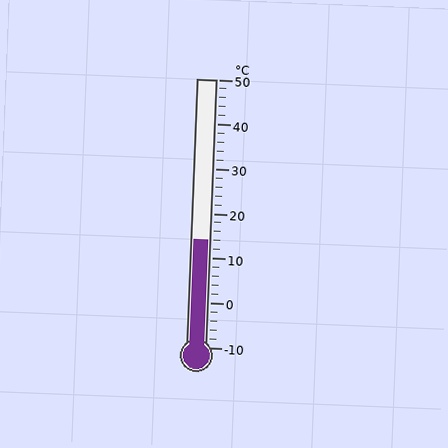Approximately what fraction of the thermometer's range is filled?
The thermometer is filled to approximately 40% of its range.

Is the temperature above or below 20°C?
The temperature is below 20°C.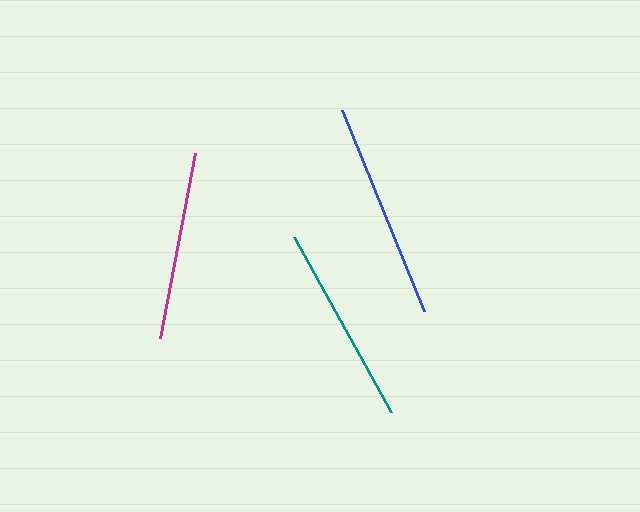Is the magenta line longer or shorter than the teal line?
The teal line is longer than the magenta line.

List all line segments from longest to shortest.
From longest to shortest: blue, teal, magenta.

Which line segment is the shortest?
The magenta line is the shortest at approximately 188 pixels.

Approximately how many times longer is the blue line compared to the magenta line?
The blue line is approximately 1.2 times the length of the magenta line.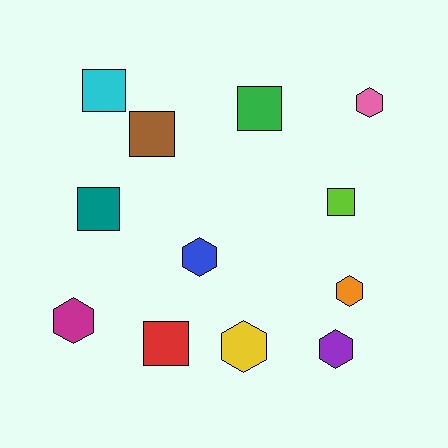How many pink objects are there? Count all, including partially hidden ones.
There is 1 pink object.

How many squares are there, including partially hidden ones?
There are 6 squares.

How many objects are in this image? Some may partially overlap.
There are 12 objects.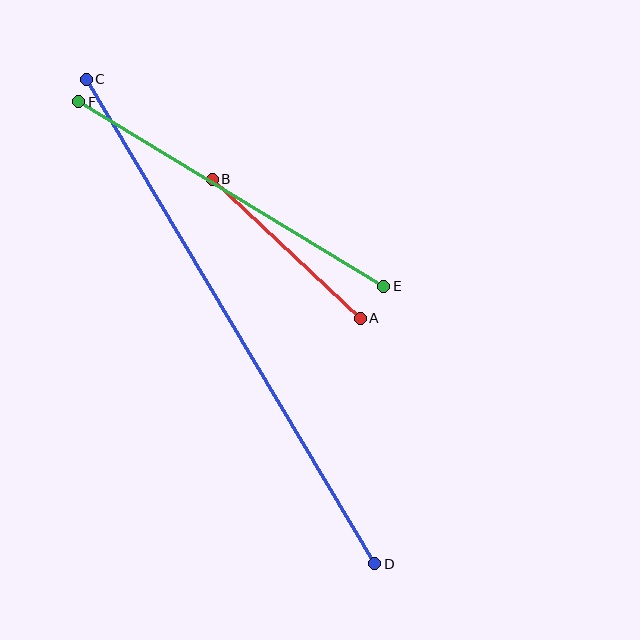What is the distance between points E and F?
The distance is approximately 356 pixels.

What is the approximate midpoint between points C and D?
The midpoint is at approximately (230, 322) pixels.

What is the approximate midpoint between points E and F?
The midpoint is at approximately (231, 194) pixels.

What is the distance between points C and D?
The distance is approximately 564 pixels.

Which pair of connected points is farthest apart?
Points C and D are farthest apart.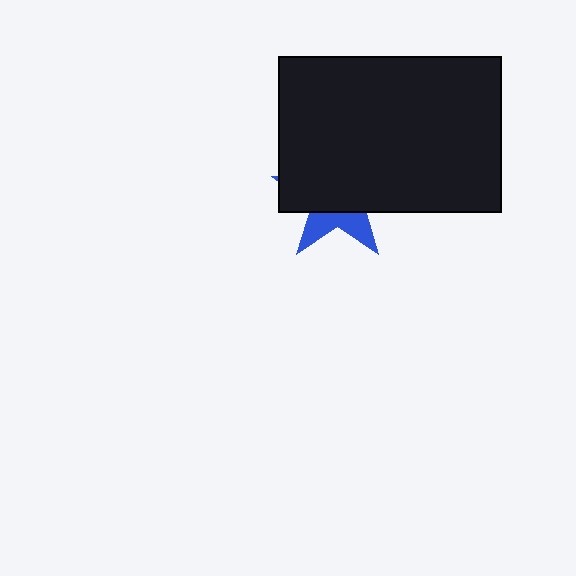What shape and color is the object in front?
The object in front is a black rectangle.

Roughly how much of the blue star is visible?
A small part of it is visible (roughly 30%).